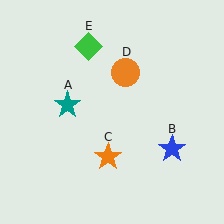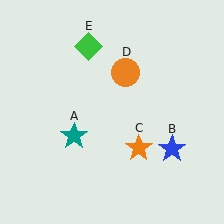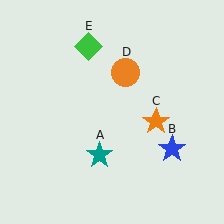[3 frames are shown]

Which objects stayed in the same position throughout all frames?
Blue star (object B) and orange circle (object D) and green diamond (object E) remained stationary.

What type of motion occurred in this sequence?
The teal star (object A), orange star (object C) rotated counterclockwise around the center of the scene.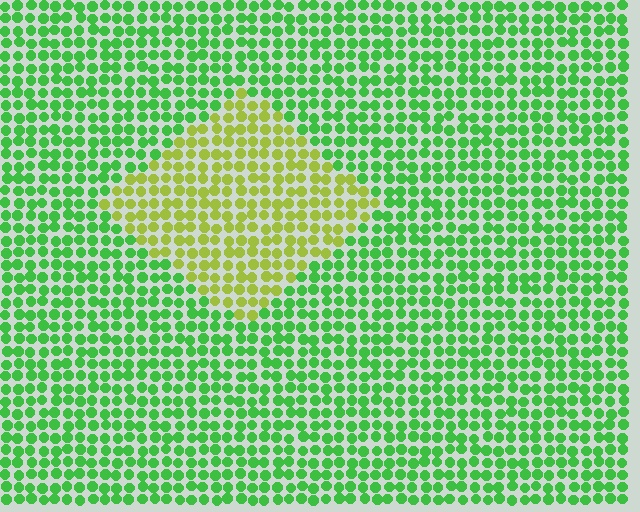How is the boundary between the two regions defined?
The boundary is defined purely by a slight shift in hue (about 47 degrees). Spacing, size, and orientation are identical on both sides.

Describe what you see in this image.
The image is filled with small green elements in a uniform arrangement. A diamond-shaped region is visible where the elements are tinted to a slightly different hue, forming a subtle color boundary.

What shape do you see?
I see a diamond.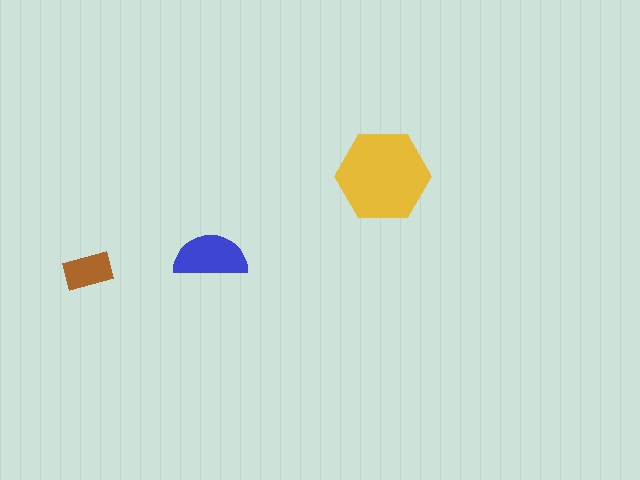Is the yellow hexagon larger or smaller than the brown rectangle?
Larger.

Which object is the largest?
The yellow hexagon.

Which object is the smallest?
The brown rectangle.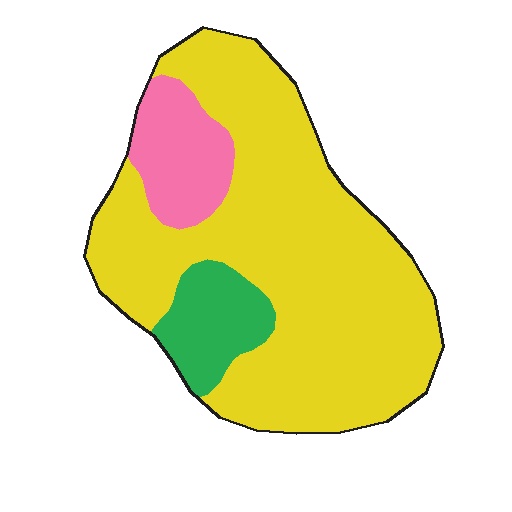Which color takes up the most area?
Yellow, at roughly 75%.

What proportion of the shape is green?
Green takes up about one tenth (1/10) of the shape.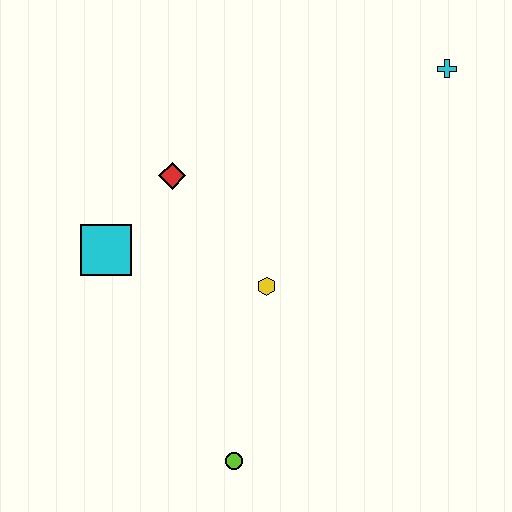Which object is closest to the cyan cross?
The yellow hexagon is closest to the cyan cross.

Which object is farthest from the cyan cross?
The lime circle is farthest from the cyan cross.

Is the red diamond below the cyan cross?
Yes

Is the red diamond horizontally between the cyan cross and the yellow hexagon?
No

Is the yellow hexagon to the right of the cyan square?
Yes